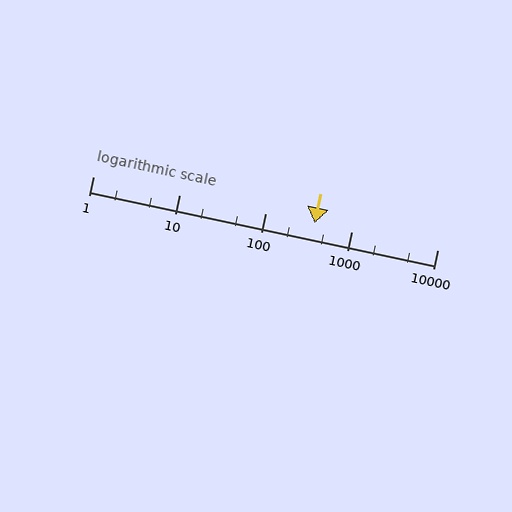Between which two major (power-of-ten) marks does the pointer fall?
The pointer is between 100 and 1000.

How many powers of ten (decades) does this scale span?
The scale spans 4 decades, from 1 to 10000.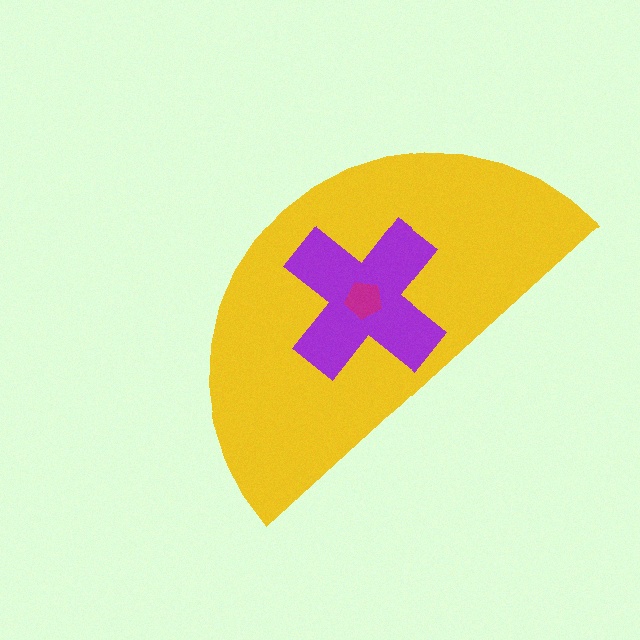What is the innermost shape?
The magenta pentagon.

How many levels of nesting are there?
3.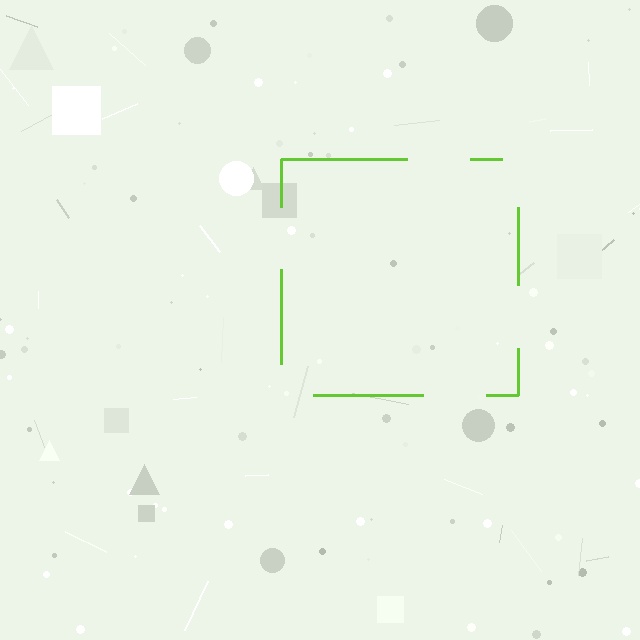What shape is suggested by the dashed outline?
The dashed outline suggests a square.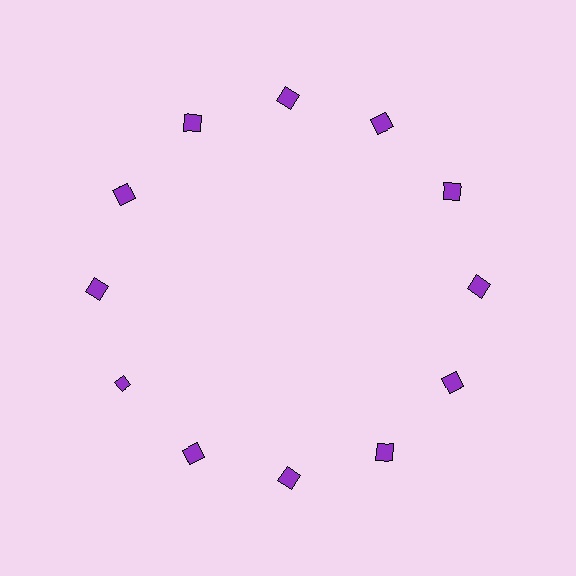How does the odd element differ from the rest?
It has a different shape: diamond instead of square.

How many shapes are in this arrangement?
There are 12 shapes arranged in a ring pattern.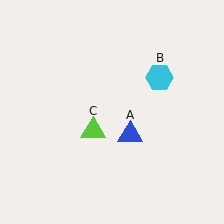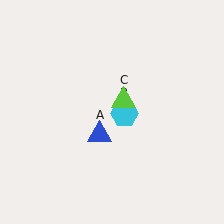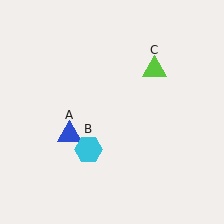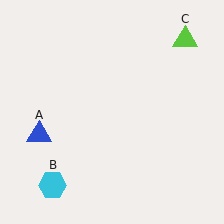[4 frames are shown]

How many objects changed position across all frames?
3 objects changed position: blue triangle (object A), cyan hexagon (object B), lime triangle (object C).